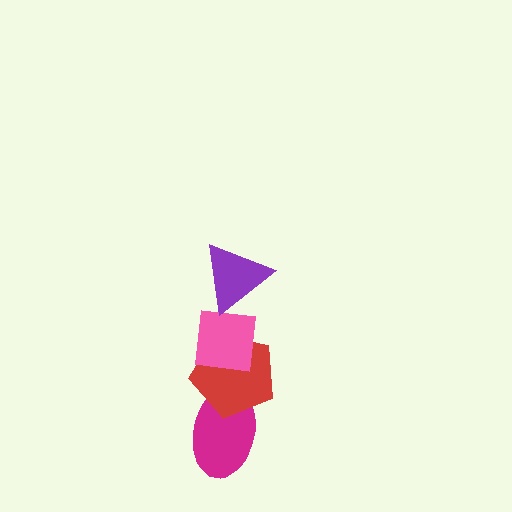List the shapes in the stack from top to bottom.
From top to bottom: the purple triangle, the pink square, the red pentagon, the magenta ellipse.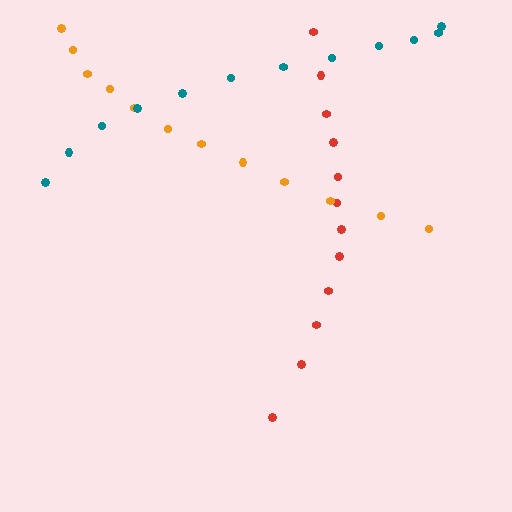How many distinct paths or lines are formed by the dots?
There are 3 distinct paths.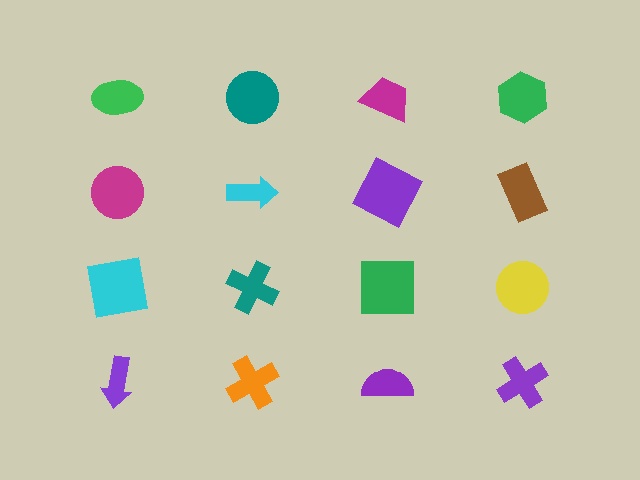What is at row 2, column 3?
A purple square.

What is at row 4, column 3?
A purple semicircle.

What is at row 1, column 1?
A green ellipse.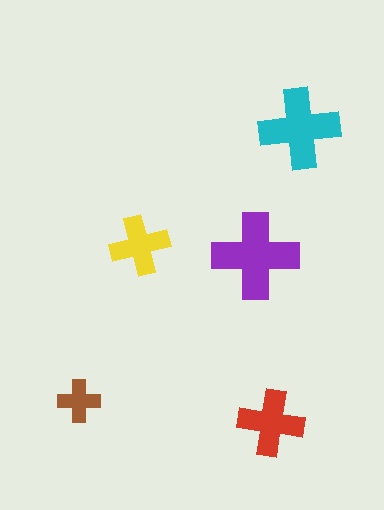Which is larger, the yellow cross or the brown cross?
The yellow one.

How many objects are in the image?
There are 5 objects in the image.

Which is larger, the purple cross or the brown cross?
The purple one.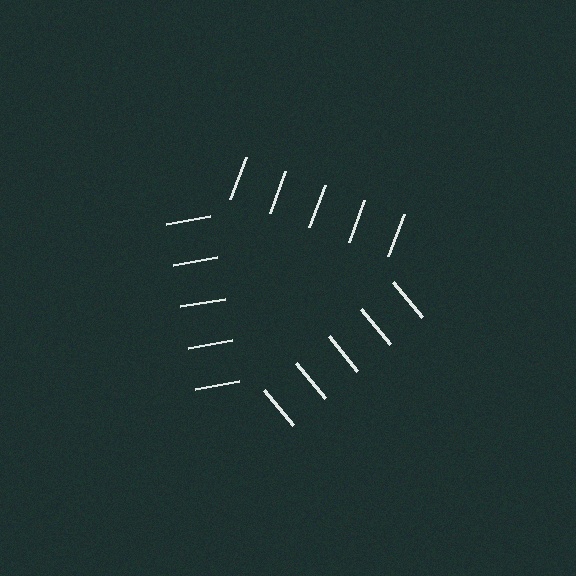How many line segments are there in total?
15 — 5 along each of the 3 edges.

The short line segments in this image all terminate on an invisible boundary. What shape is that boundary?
An illusory triangle — the line segments terminate on its edges but no continuous stroke is drawn.